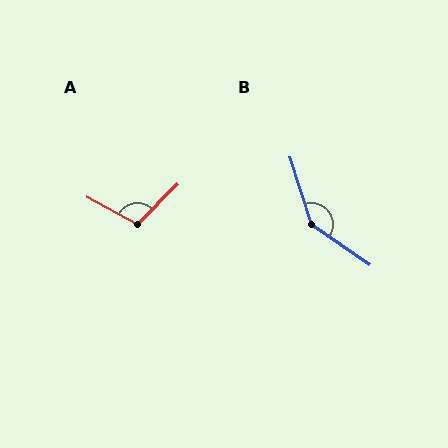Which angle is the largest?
B, at approximately 142 degrees.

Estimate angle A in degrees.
Approximately 107 degrees.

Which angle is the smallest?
A, at approximately 107 degrees.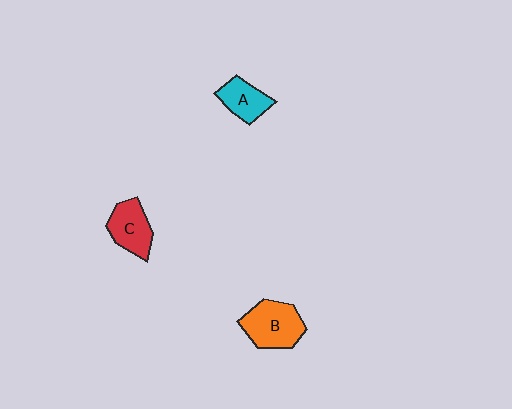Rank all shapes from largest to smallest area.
From largest to smallest: B (orange), C (red), A (cyan).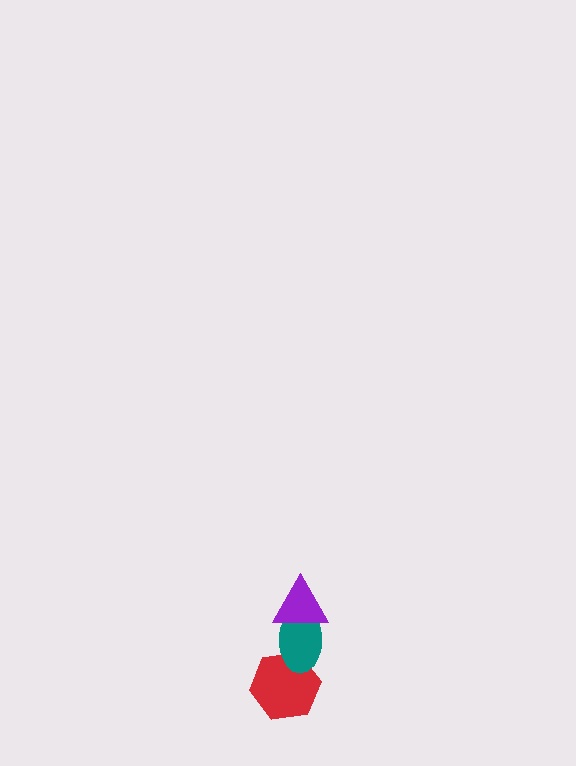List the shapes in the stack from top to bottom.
From top to bottom: the purple triangle, the teal ellipse, the red hexagon.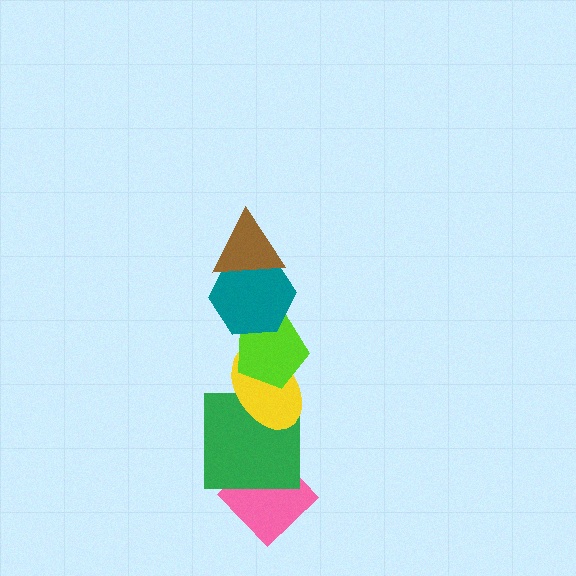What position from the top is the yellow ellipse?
The yellow ellipse is 4th from the top.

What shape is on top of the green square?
The yellow ellipse is on top of the green square.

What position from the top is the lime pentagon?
The lime pentagon is 3rd from the top.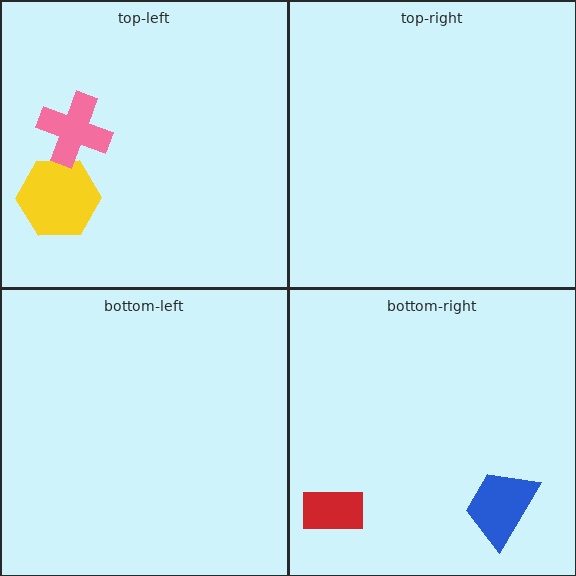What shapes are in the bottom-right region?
The blue trapezoid, the red rectangle.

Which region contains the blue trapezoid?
The bottom-right region.